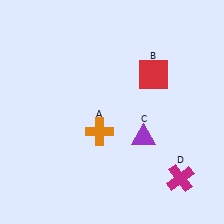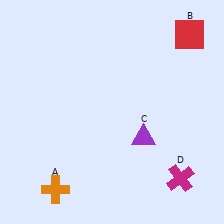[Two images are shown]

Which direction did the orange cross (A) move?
The orange cross (A) moved down.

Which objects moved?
The objects that moved are: the orange cross (A), the red square (B).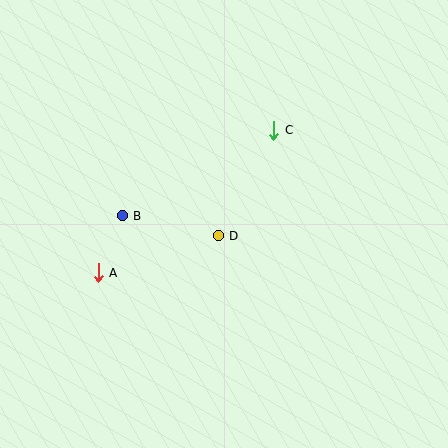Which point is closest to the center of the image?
Point D at (218, 236) is closest to the center.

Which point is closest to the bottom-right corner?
Point D is closest to the bottom-right corner.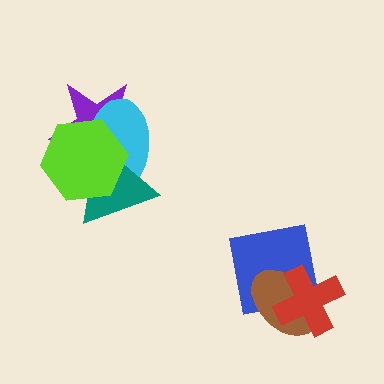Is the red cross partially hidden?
No, no other shape covers it.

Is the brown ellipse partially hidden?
Yes, it is partially covered by another shape.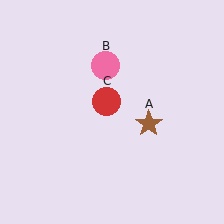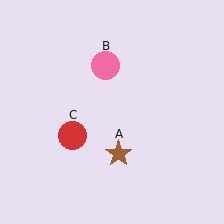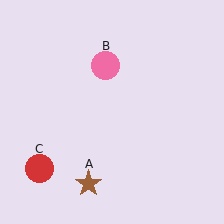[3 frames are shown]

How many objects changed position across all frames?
2 objects changed position: brown star (object A), red circle (object C).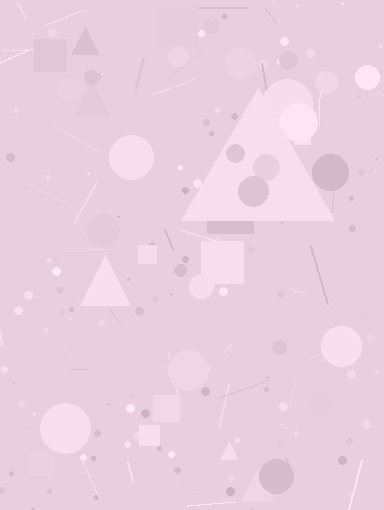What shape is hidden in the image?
A triangle is hidden in the image.